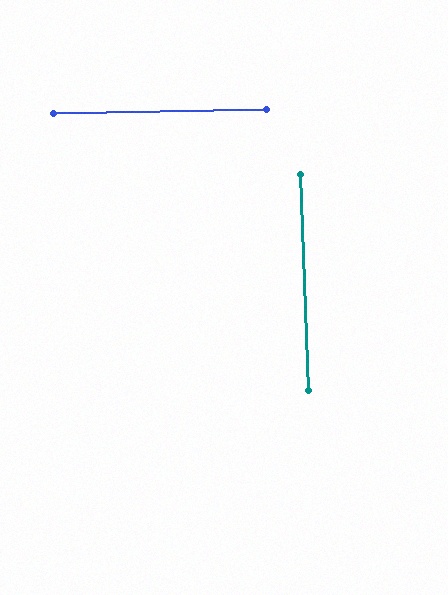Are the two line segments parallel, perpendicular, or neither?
Perpendicular — they meet at approximately 89°.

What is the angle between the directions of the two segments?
Approximately 89 degrees.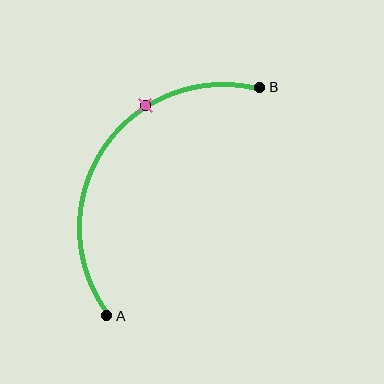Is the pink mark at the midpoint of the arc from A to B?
No. The pink mark lies on the arc but is closer to endpoint B. The arc midpoint would be at the point on the curve equidistant along the arc from both A and B.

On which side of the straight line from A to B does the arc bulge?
The arc bulges above and to the left of the straight line connecting A and B.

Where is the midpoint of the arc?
The arc midpoint is the point on the curve farthest from the straight line joining A and B. It sits above and to the left of that line.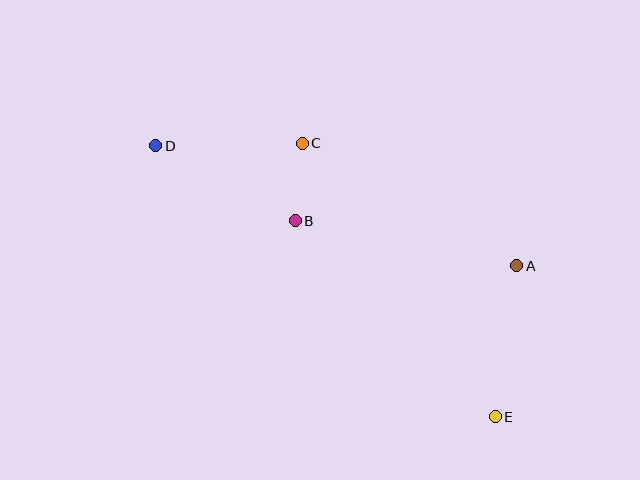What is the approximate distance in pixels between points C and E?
The distance between C and E is approximately 335 pixels.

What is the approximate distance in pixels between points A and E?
The distance between A and E is approximately 153 pixels.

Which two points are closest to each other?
Points B and C are closest to each other.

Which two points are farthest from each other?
Points D and E are farthest from each other.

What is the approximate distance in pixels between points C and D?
The distance between C and D is approximately 146 pixels.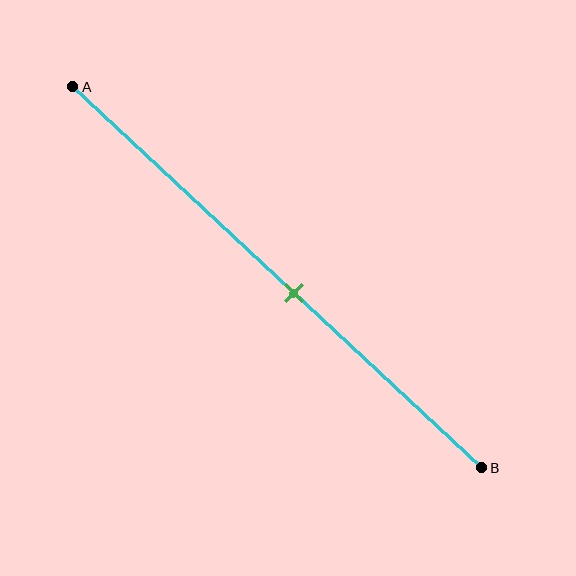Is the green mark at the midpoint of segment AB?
No, the mark is at about 55% from A, not at the 50% midpoint.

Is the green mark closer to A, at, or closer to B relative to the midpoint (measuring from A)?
The green mark is closer to point B than the midpoint of segment AB.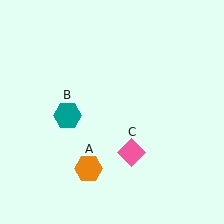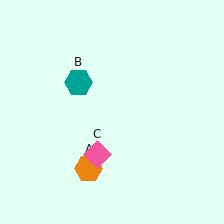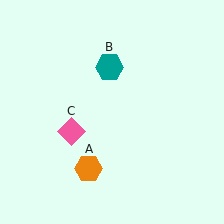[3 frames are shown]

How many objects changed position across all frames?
2 objects changed position: teal hexagon (object B), pink diamond (object C).